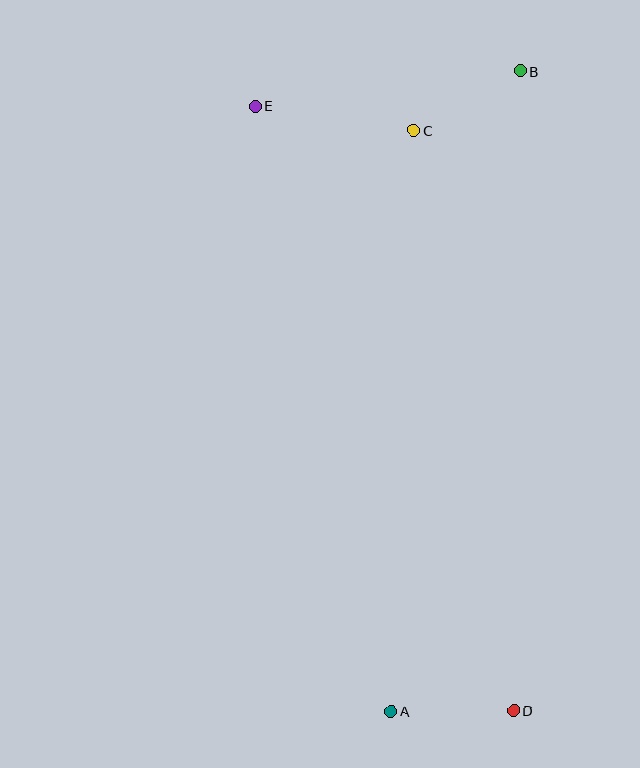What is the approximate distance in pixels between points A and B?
The distance between A and B is approximately 653 pixels.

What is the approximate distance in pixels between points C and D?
The distance between C and D is approximately 589 pixels.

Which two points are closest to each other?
Points B and C are closest to each other.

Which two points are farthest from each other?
Points D and E are farthest from each other.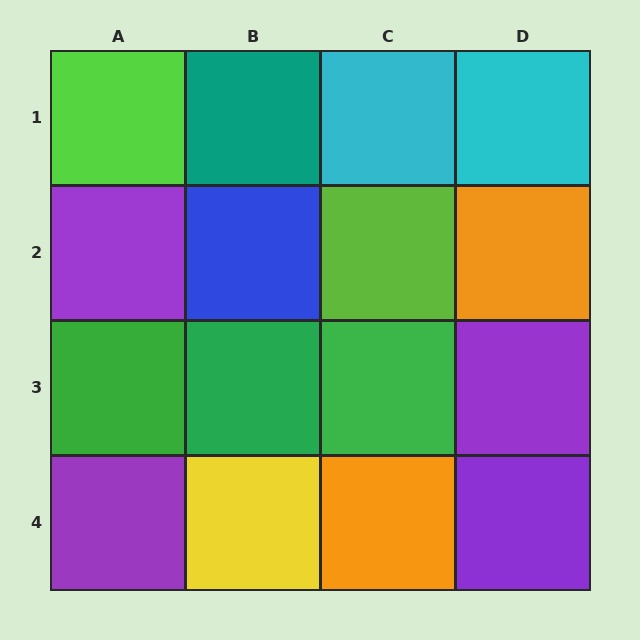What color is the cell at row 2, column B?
Blue.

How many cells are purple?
4 cells are purple.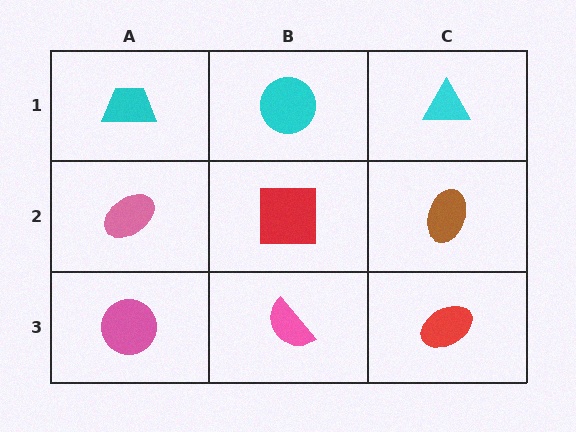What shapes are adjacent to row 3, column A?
A pink ellipse (row 2, column A), a pink semicircle (row 3, column B).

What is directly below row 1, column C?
A brown ellipse.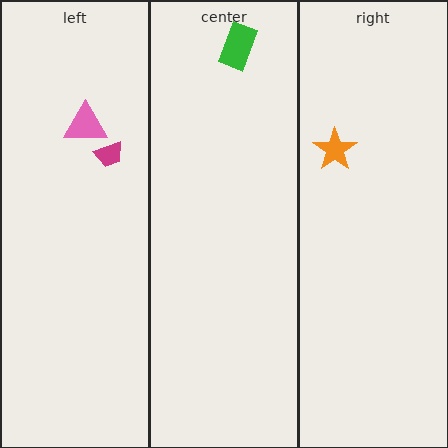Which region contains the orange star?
The right region.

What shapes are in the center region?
The green rectangle.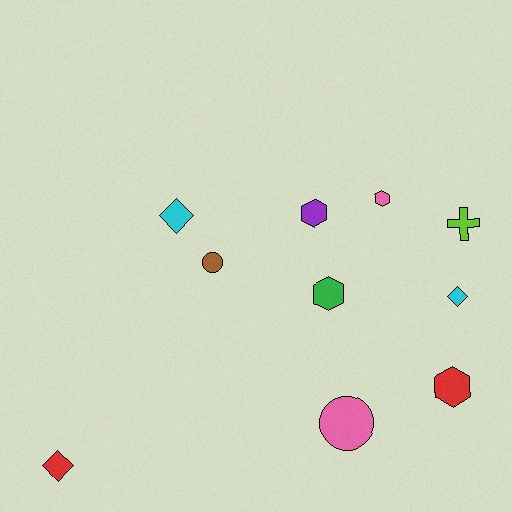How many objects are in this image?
There are 10 objects.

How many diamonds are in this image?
There are 3 diamonds.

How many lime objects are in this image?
There is 1 lime object.